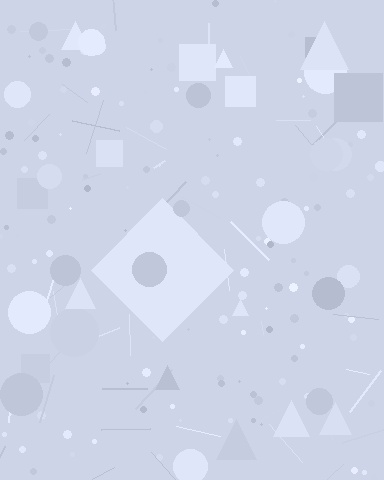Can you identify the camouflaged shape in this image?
The camouflaged shape is a diamond.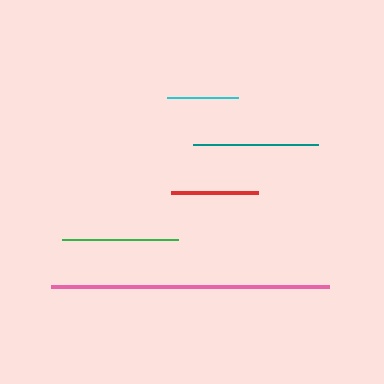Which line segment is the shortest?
The cyan line is the shortest at approximately 70 pixels.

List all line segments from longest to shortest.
From longest to shortest: pink, teal, green, red, cyan.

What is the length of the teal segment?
The teal segment is approximately 125 pixels long.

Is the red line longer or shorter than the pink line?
The pink line is longer than the red line.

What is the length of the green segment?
The green segment is approximately 116 pixels long.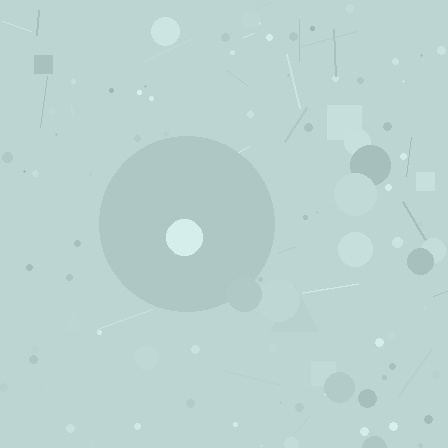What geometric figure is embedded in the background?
A circle is embedded in the background.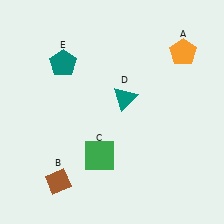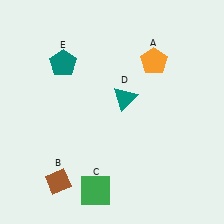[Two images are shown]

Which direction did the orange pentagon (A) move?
The orange pentagon (A) moved left.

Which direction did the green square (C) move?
The green square (C) moved down.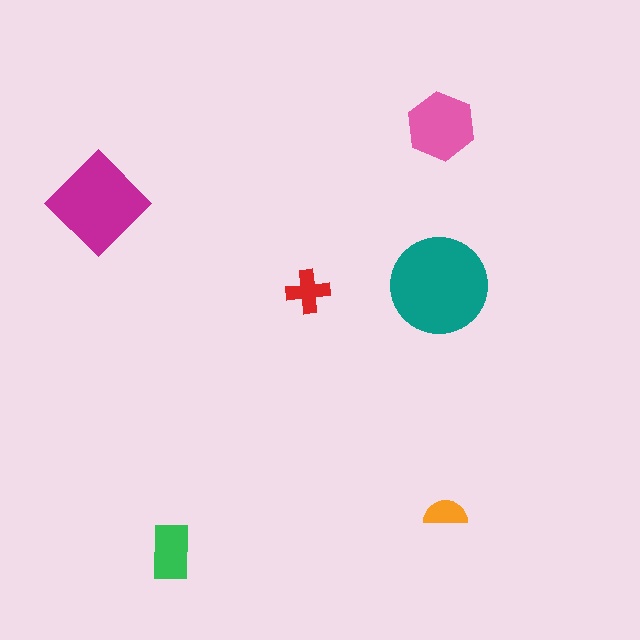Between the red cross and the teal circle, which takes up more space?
The teal circle.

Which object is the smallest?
The orange semicircle.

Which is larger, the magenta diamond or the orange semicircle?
The magenta diamond.